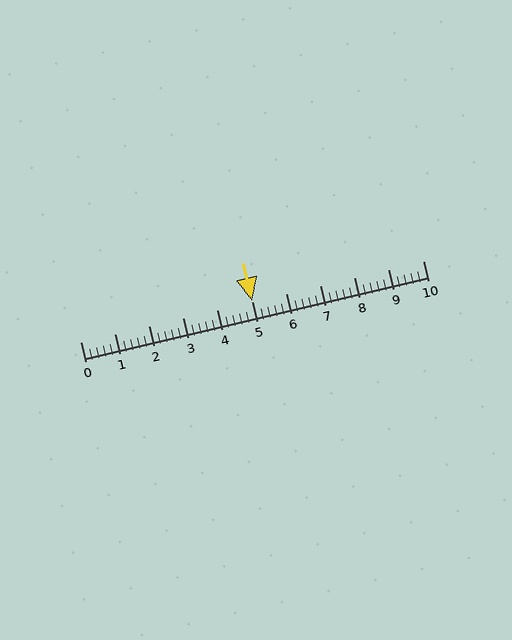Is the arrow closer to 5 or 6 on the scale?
The arrow is closer to 5.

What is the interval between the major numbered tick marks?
The major tick marks are spaced 1 units apart.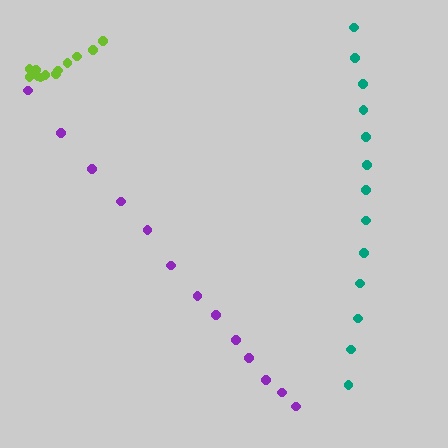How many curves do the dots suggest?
There are 3 distinct paths.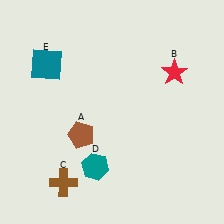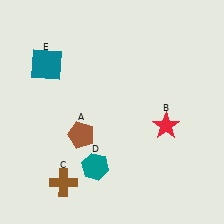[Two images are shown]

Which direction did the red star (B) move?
The red star (B) moved down.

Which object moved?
The red star (B) moved down.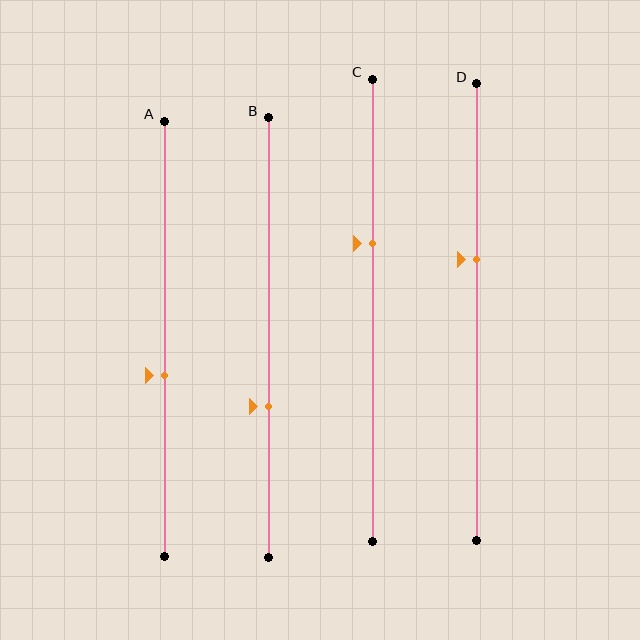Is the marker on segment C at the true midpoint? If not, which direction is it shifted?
No, the marker on segment C is shifted upward by about 14% of the segment length.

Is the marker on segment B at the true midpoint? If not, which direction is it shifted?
No, the marker on segment B is shifted downward by about 16% of the segment length.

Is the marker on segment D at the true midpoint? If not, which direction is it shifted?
No, the marker on segment D is shifted upward by about 11% of the segment length.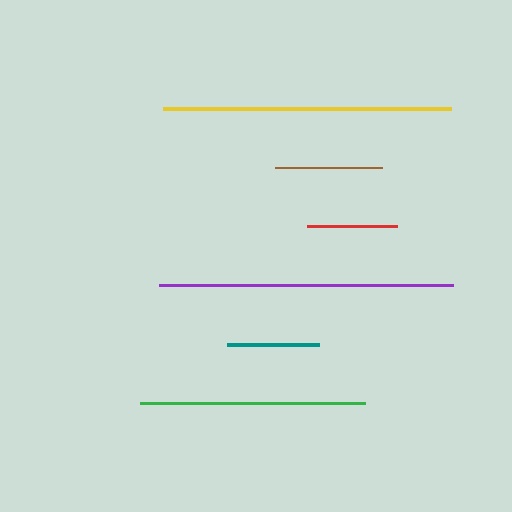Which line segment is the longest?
The purple line is the longest at approximately 294 pixels.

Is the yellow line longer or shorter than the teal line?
The yellow line is longer than the teal line.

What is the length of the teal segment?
The teal segment is approximately 91 pixels long.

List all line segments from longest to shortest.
From longest to shortest: purple, yellow, green, brown, teal, red.